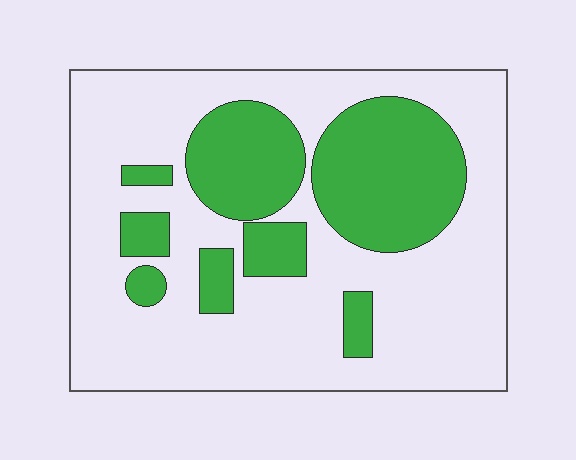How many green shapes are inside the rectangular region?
8.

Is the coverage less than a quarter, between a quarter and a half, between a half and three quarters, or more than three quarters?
Between a quarter and a half.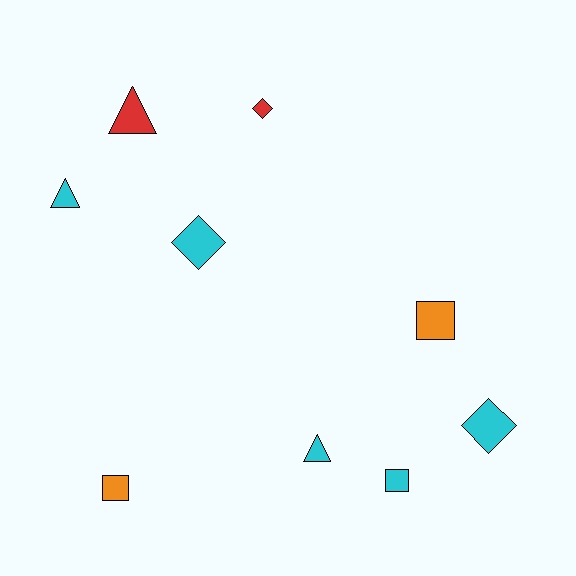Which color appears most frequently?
Cyan, with 5 objects.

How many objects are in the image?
There are 9 objects.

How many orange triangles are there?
There are no orange triangles.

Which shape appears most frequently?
Diamond, with 3 objects.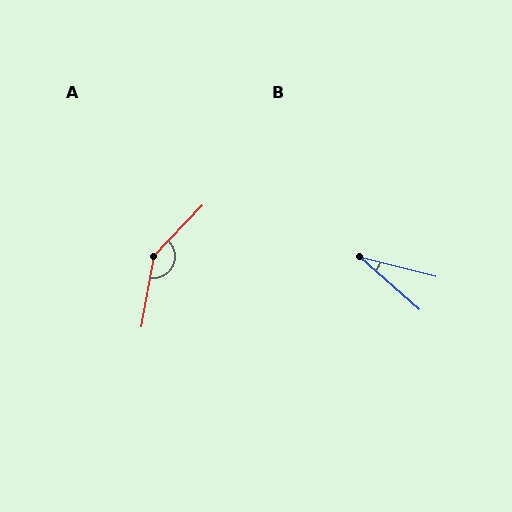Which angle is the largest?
A, at approximately 146 degrees.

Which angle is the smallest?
B, at approximately 27 degrees.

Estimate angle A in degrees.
Approximately 146 degrees.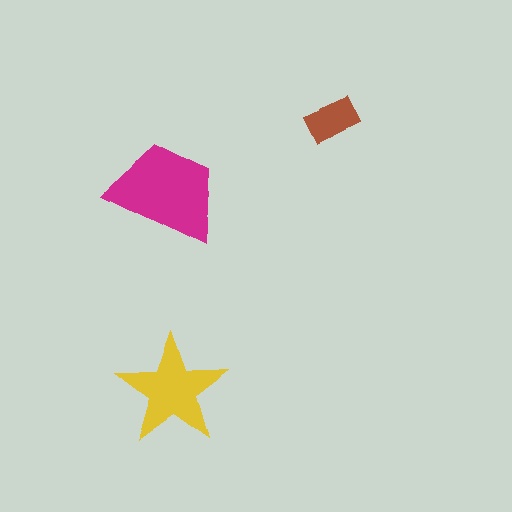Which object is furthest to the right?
The brown rectangle is rightmost.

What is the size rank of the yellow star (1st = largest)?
2nd.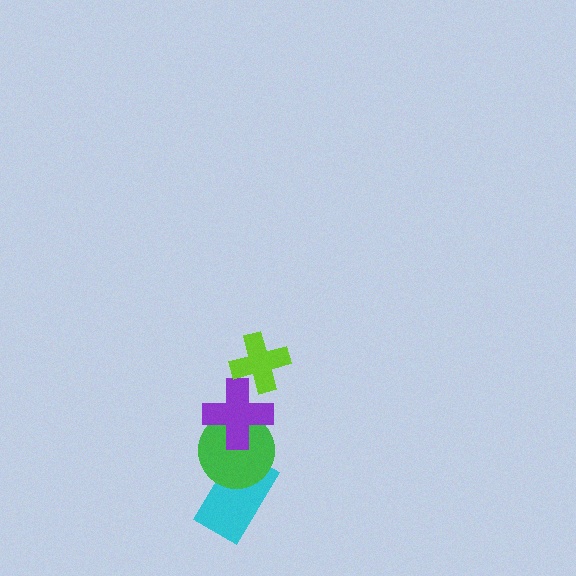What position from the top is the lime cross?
The lime cross is 1st from the top.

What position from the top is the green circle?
The green circle is 3rd from the top.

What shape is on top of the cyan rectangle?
The green circle is on top of the cyan rectangle.